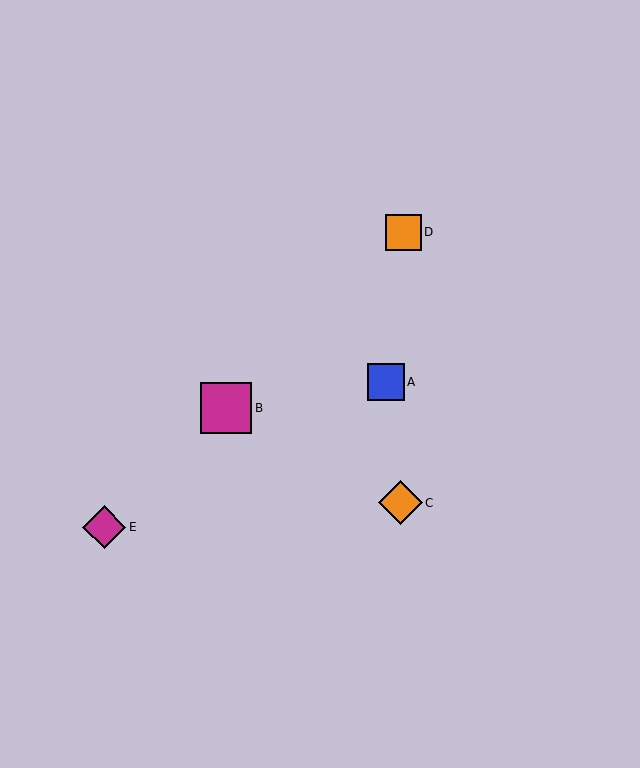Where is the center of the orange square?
The center of the orange square is at (403, 232).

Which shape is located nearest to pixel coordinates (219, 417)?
The magenta square (labeled B) at (226, 408) is nearest to that location.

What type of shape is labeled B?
Shape B is a magenta square.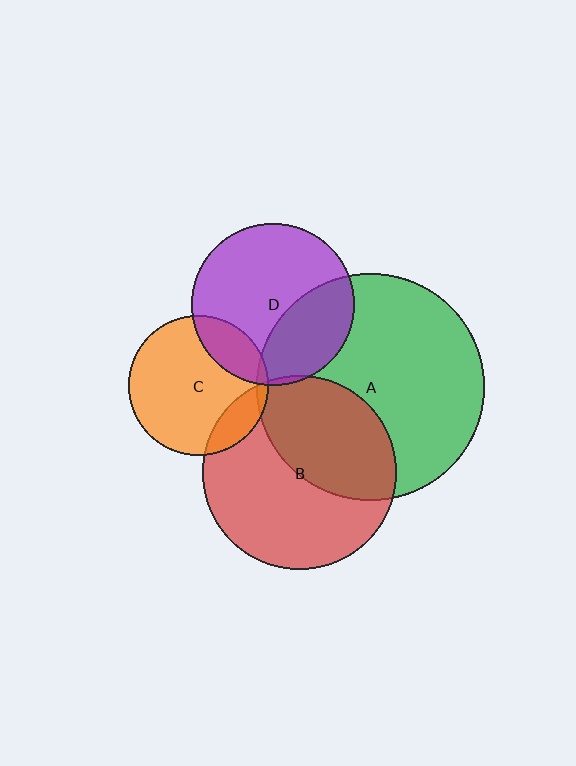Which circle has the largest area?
Circle A (green).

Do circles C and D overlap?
Yes.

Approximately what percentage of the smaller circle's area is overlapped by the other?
Approximately 20%.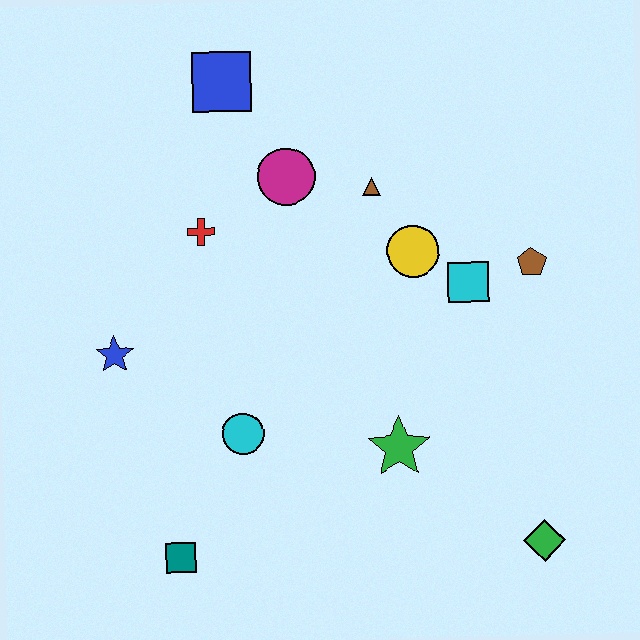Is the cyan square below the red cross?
Yes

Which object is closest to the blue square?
The magenta circle is closest to the blue square.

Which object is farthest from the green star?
The blue square is farthest from the green star.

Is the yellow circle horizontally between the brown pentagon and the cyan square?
No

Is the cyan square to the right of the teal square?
Yes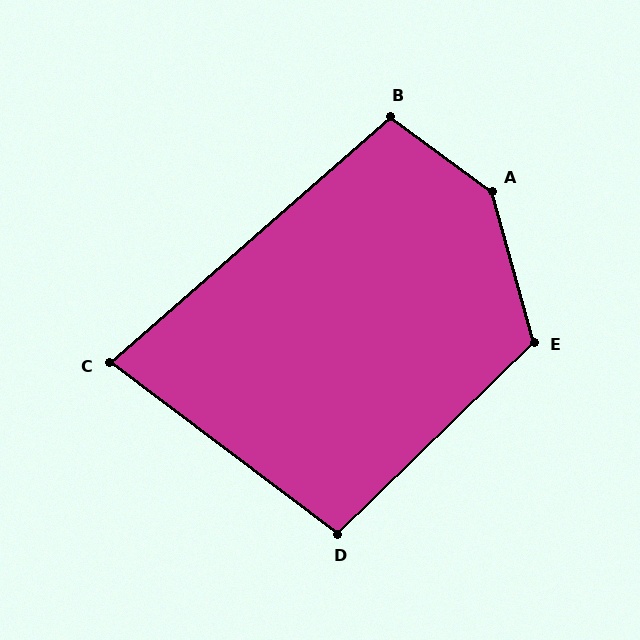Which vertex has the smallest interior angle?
C, at approximately 78 degrees.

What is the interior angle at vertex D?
Approximately 99 degrees (obtuse).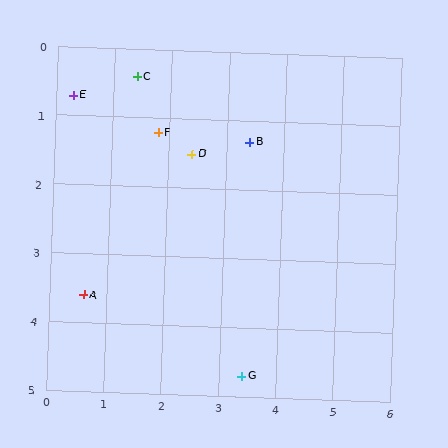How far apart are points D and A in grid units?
Points D and A are about 2.8 grid units apart.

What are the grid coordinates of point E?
Point E is at approximately (0.3, 0.7).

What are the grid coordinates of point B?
Point B is at approximately (3.4, 1.3).